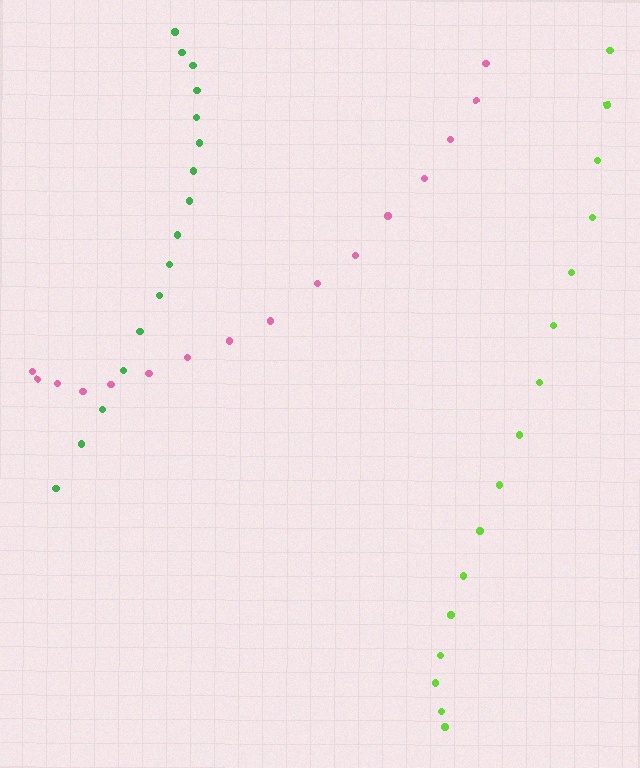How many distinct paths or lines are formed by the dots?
There are 3 distinct paths.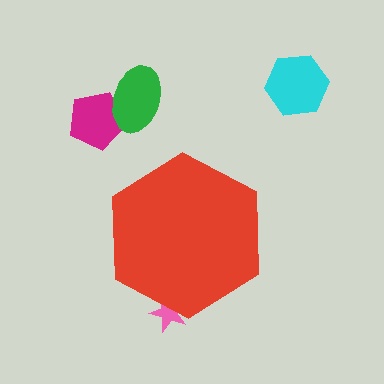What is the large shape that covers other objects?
A red hexagon.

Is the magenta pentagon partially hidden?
No, the magenta pentagon is fully visible.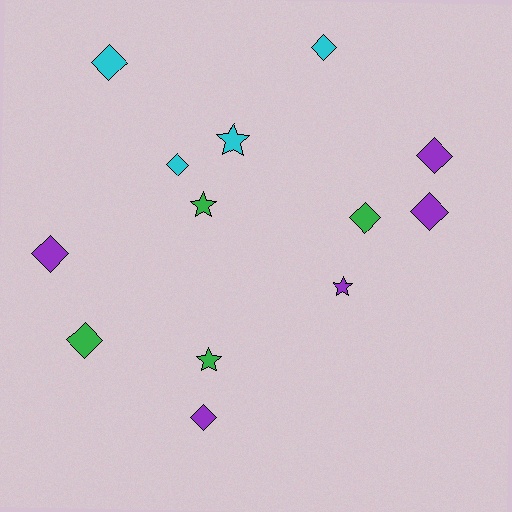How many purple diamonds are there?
There are 4 purple diamonds.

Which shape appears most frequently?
Diamond, with 9 objects.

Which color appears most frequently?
Purple, with 5 objects.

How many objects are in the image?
There are 13 objects.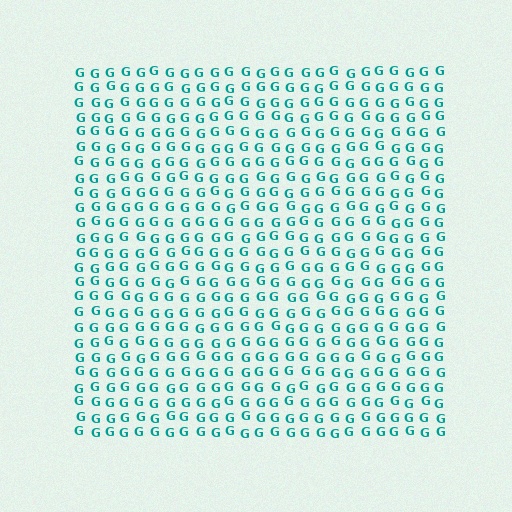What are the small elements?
The small elements are letter G's.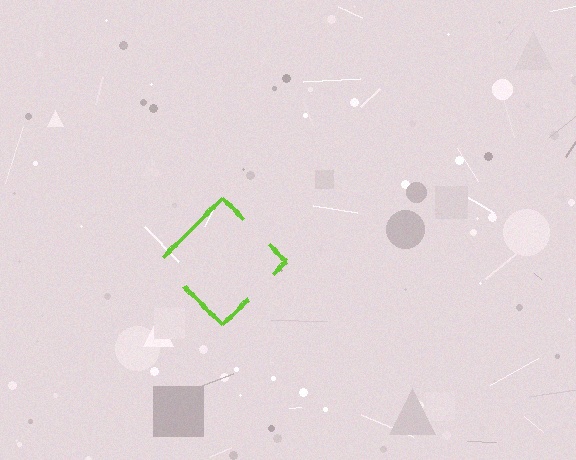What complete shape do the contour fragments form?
The contour fragments form a diamond.